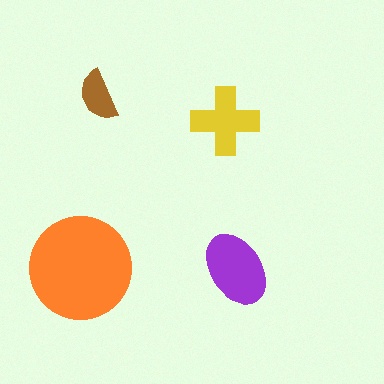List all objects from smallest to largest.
The brown semicircle, the yellow cross, the purple ellipse, the orange circle.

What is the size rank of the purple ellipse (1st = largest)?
2nd.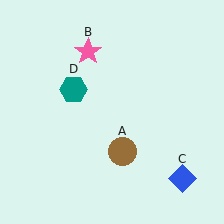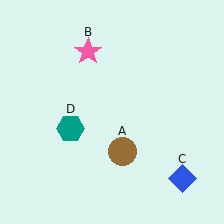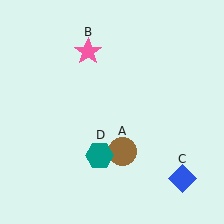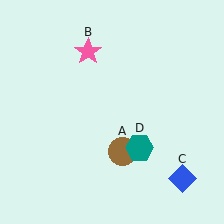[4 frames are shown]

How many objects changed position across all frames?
1 object changed position: teal hexagon (object D).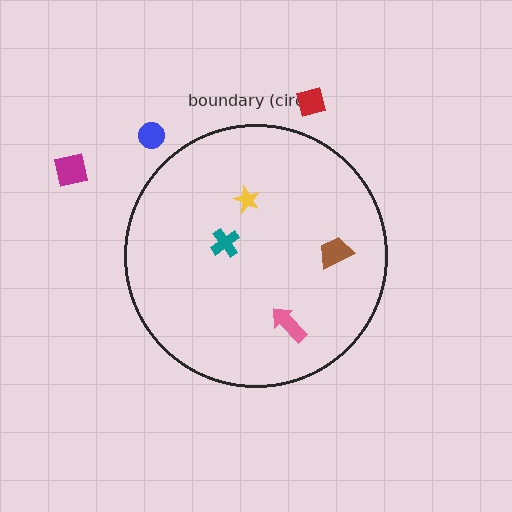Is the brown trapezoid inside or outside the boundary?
Inside.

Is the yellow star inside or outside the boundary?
Inside.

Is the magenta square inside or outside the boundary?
Outside.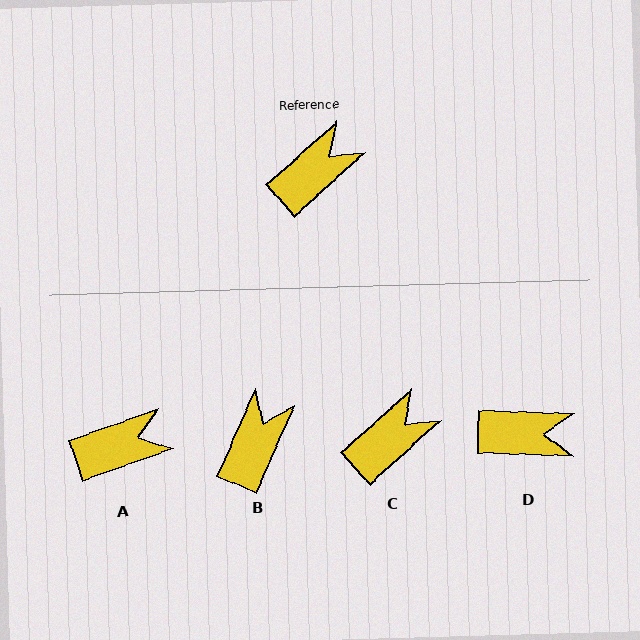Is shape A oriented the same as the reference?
No, it is off by about 23 degrees.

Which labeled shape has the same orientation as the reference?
C.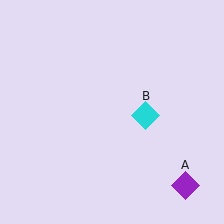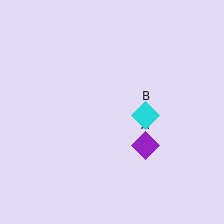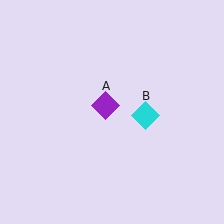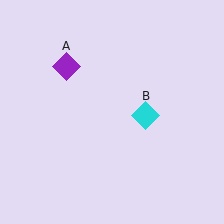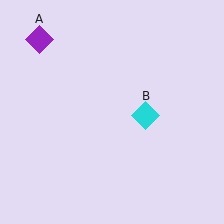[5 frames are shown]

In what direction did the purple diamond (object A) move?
The purple diamond (object A) moved up and to the left.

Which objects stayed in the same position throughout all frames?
Cyan diamond (object B) remained stationary.